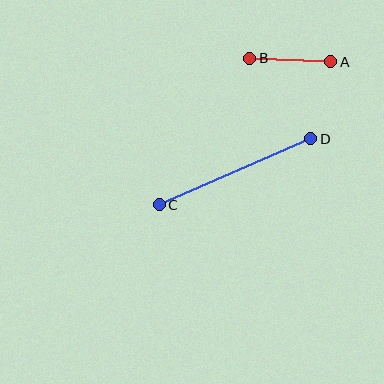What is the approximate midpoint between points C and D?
The midpoint is at approximately (235, 172) pixels.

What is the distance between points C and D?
The distance is approximately 165 pixels.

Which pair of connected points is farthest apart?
Points C and D are farthest apart.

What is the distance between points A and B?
The distance is approximately 81 pixels.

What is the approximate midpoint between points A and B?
The midpoint is at approximately (290, 60) pixels.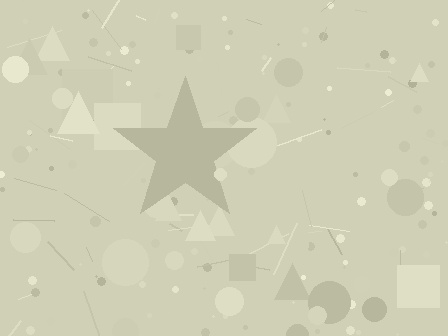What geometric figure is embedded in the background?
A star is embedded in the background.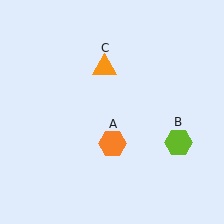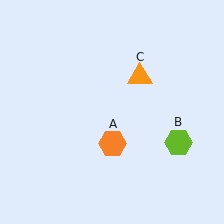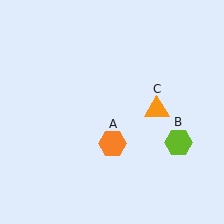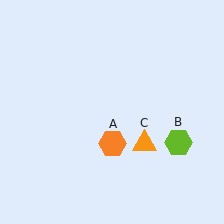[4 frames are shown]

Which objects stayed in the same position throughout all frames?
Orange hexagon (object A) and lime hexagon (object B) remained stationary.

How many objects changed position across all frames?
1 object changed position: orange triangle (object C).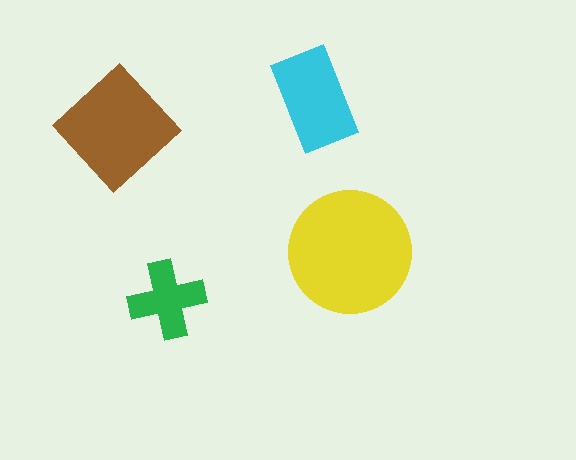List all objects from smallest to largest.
The green cross, the cyan rectangle, the brown diamond, the yellow circle.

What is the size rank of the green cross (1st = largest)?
4th.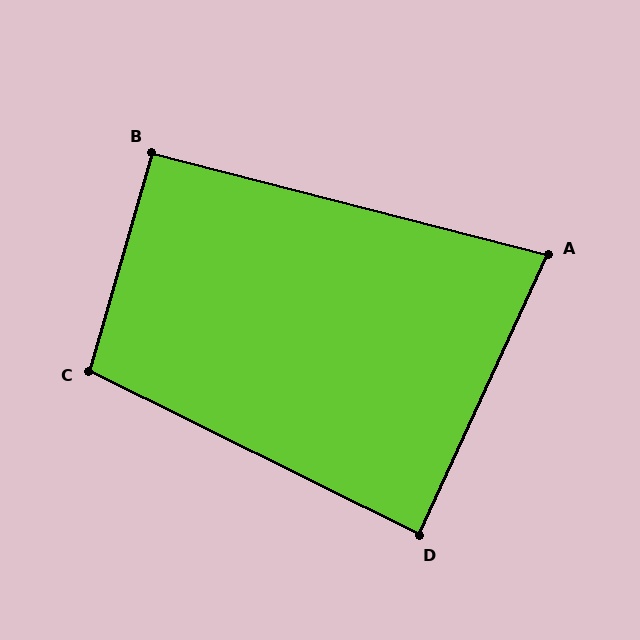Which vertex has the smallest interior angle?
A, at approximately 80 degrees.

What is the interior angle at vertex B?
Approximately 92 degrees (approximately right).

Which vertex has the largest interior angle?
C, at approximately 100 degrees.